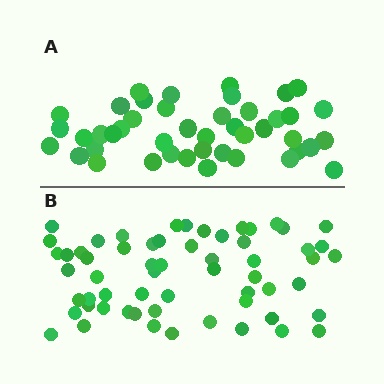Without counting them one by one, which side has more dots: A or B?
Region B (the bottom region) has more dots.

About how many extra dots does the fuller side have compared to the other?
Region B has approximately 15 more dots than region A.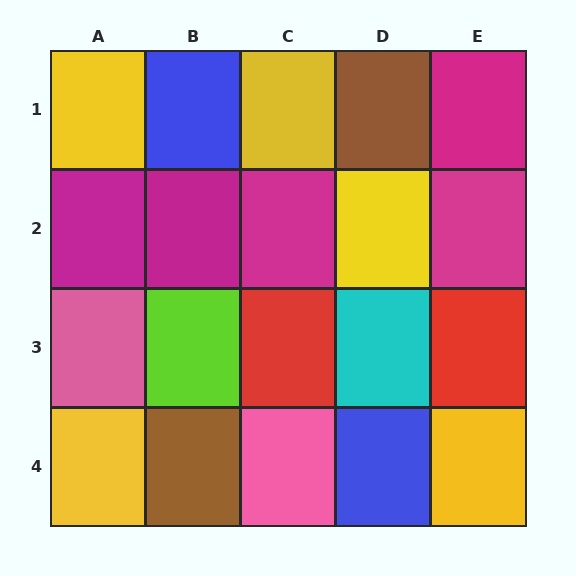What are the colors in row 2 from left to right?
Magenta, magenta, magenta, yellow, magenta.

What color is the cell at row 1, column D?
Brown.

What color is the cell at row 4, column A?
Yellow.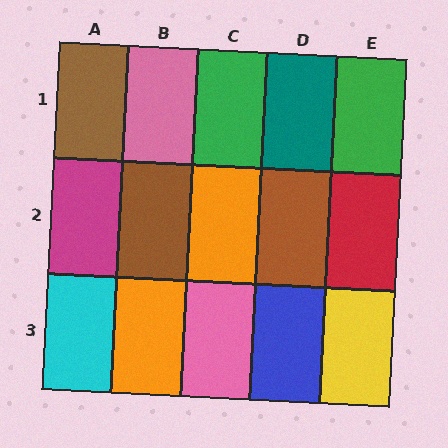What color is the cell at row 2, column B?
Brown.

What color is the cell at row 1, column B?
Pink.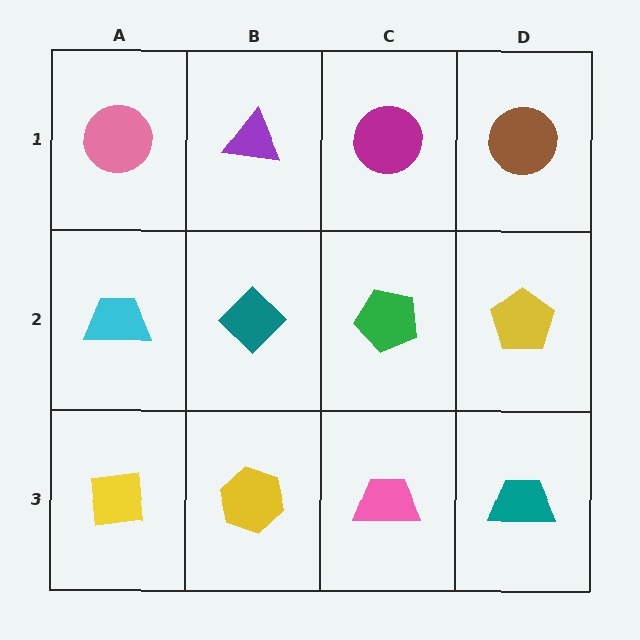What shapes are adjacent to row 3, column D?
A yellow pentagon (row 2, column D), a pink trapezoid (row 3, column C).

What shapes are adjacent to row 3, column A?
A cyan trapezoid (row 2, column A), a yellow hexagon (row 3, column B).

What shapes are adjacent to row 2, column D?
A brown circle (row 1, column D), a teal trapezoid (row 3, column D), a green pentagon (row 2, column C).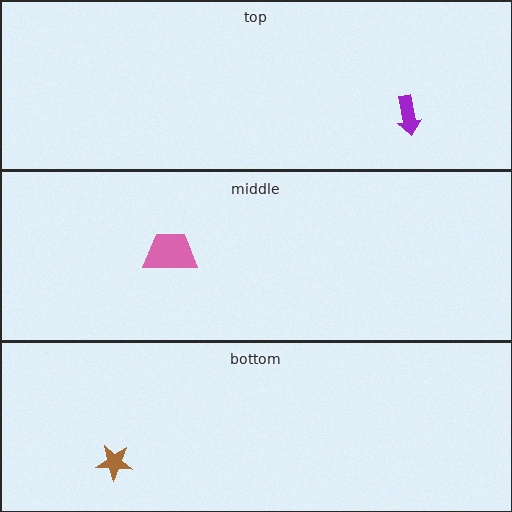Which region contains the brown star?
The bottom region.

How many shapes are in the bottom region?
1.